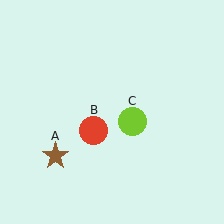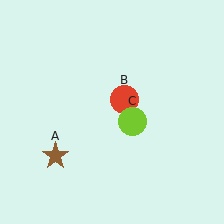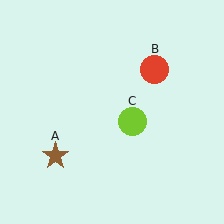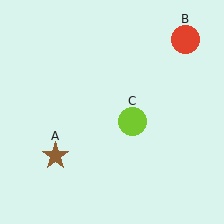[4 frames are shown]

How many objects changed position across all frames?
1 object changed position: red circle (object B).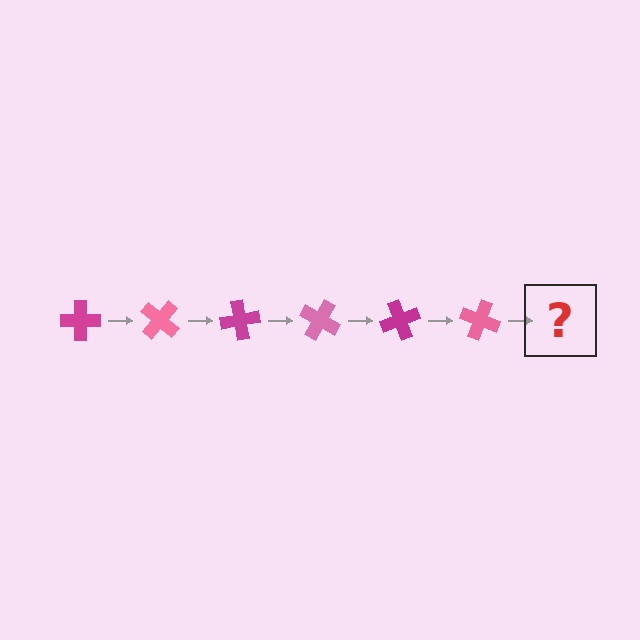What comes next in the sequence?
The next element should be a magenta cross, rotated 240 degrees from the start.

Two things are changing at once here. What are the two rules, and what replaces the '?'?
The two rules are that it rotates 40 degrees each step and the color cycles through magenta and pink. The '?' should be a magenta cross, rotated 240 degrees from the start.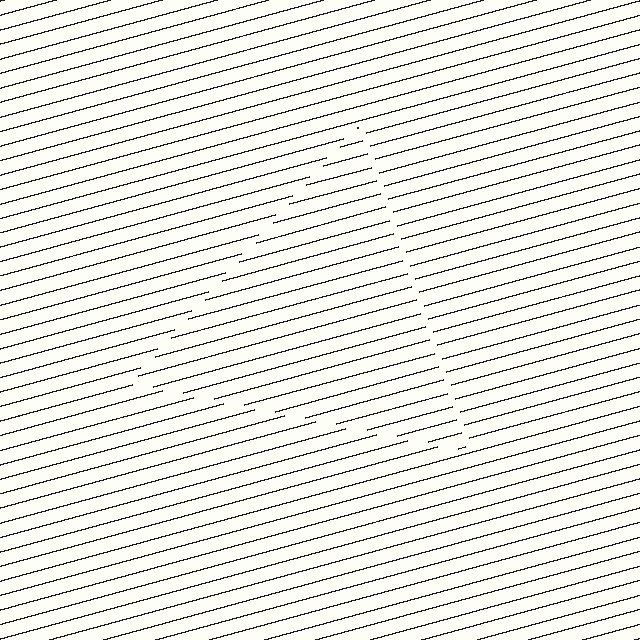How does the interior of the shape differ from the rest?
The interior of the shape contains the same grating, shifted by half a period — the contour is defined by the phase discontinuity where line-ends from the inner and outer gratings abut.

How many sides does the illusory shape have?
3 sides — the line-ends trace a triangle.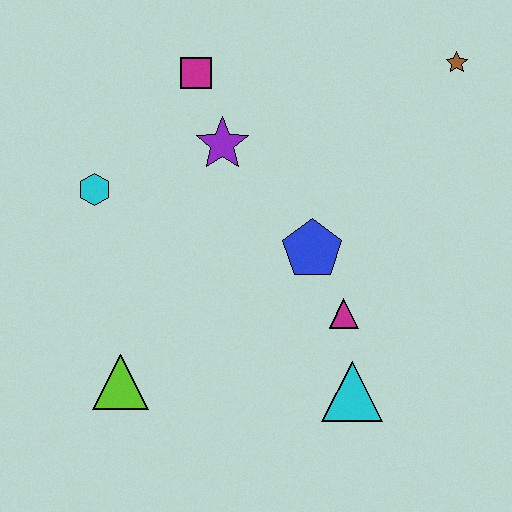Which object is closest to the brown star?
The blue pentagon is closest to the brown star.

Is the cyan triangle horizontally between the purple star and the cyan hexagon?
No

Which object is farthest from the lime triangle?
The brown star is farthest from the lime triangle.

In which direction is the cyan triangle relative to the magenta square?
The cyan triangle is below the magenta square.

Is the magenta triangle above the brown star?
No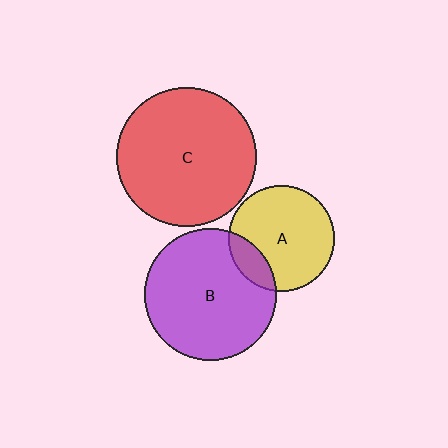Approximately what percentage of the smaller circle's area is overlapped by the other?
Approximately 15%.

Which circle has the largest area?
Circle C (red).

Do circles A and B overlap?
Yes.